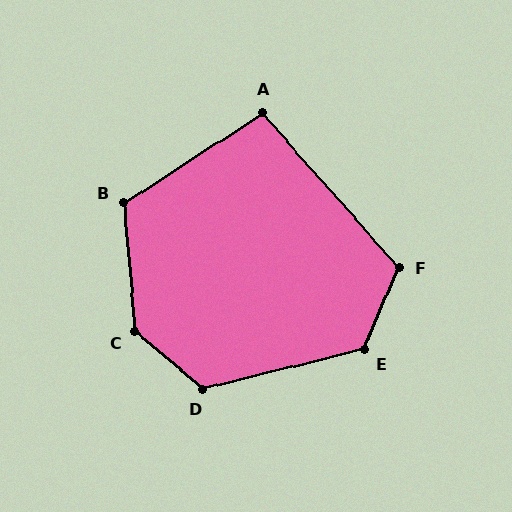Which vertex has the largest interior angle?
C, at approximately 135 degrees.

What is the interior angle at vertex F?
Approximately 116 degrees (obtuse).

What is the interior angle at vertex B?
Approximately 118 degrees (obtuse).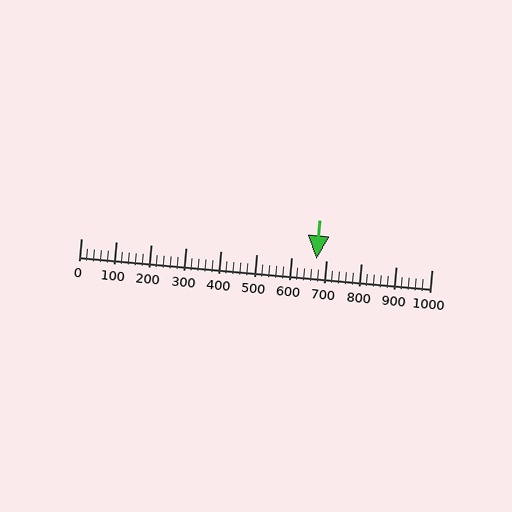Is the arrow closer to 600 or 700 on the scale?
The arrow is closer to 700.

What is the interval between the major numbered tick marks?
The major tick marks are spaced 100 units apart.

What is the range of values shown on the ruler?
The ruler shows values from 0 to 1000.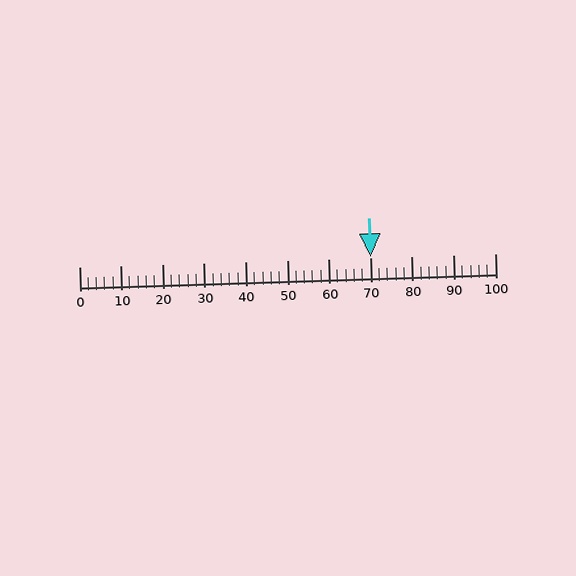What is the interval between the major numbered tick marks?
The major tick marks are spaced 10 units apart.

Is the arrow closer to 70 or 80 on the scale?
The arrow is closer to 70.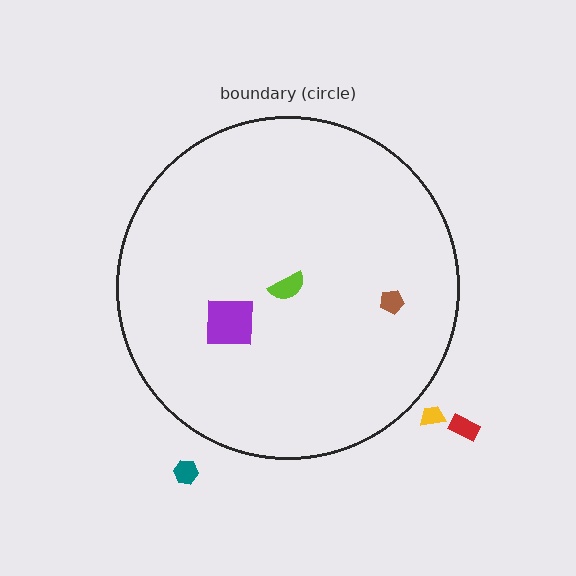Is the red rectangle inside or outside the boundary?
Outside.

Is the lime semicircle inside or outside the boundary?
Inside.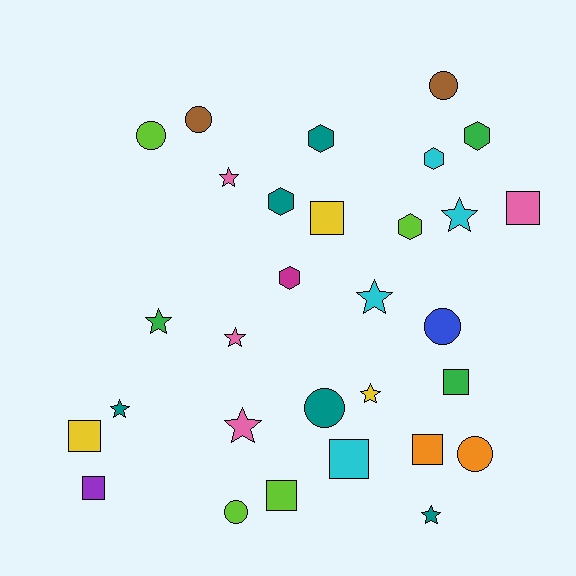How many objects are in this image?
There are 30 objects.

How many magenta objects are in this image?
There is 1 magenta object.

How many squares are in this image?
There are 8 squares.